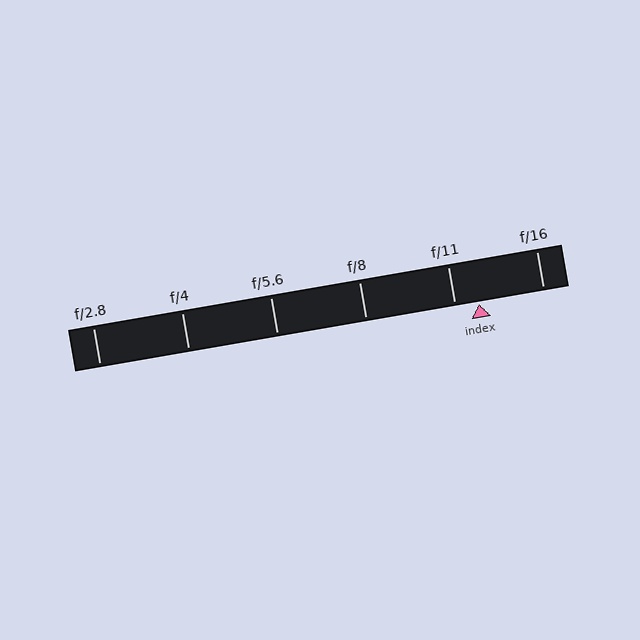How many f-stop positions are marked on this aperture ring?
There are 6 f-stop positions marked.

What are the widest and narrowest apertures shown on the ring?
The widest aperture shown is f/2.8 and the narrowest is f/16.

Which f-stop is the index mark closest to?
The index mark is closest to f/11.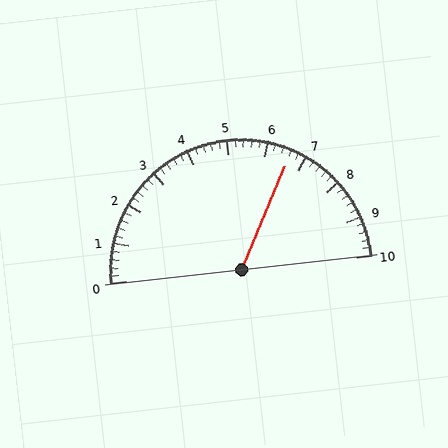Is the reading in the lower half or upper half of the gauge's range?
The reading is in the upper half of the range (0 to 10).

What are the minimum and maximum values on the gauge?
The gauge ranges from 0 to 10.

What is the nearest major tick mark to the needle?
The nearest major tick mark is 7.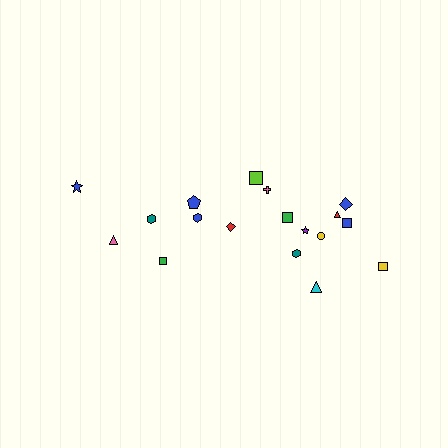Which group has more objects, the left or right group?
The right group.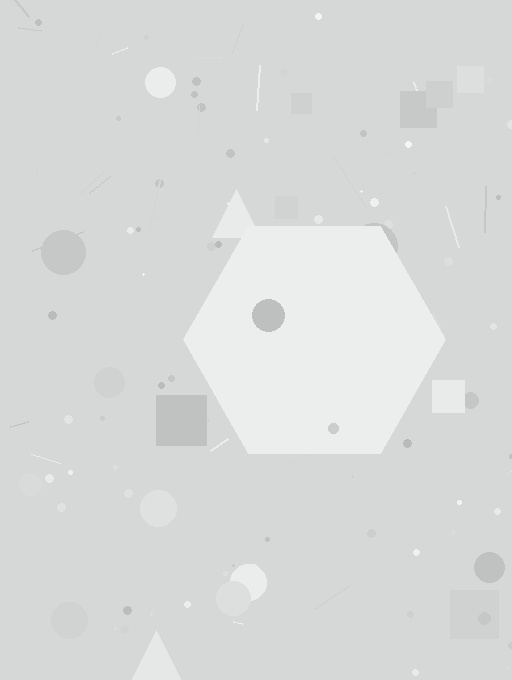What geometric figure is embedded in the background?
A hexagon is embedded in the background.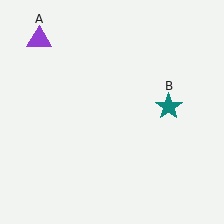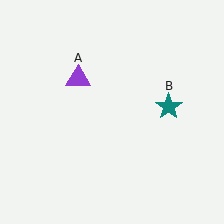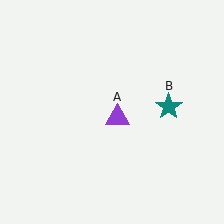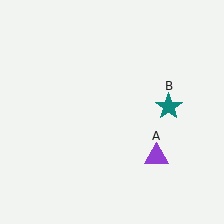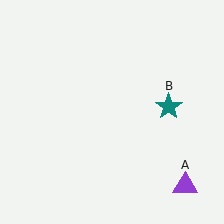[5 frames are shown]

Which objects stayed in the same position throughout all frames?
Teal star (object B) remained stationary.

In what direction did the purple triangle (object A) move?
The purple triangle (object A) moved down and to the right.